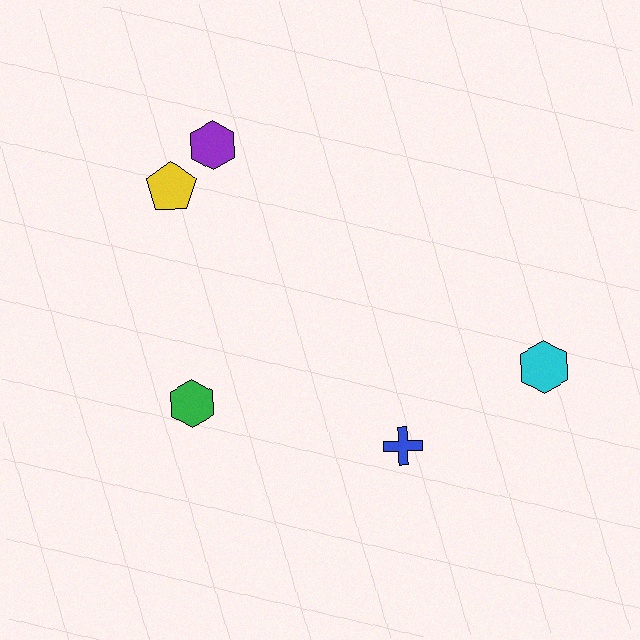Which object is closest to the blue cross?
The cyan hexagon is closest to the blue cross.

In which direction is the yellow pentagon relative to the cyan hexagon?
The yellow pentagon is to the left of the cyan hexagon.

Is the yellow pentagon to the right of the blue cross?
No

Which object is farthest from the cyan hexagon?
The yellow pentagon is farthest from the cyan hexagon.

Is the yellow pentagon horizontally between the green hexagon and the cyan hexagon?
No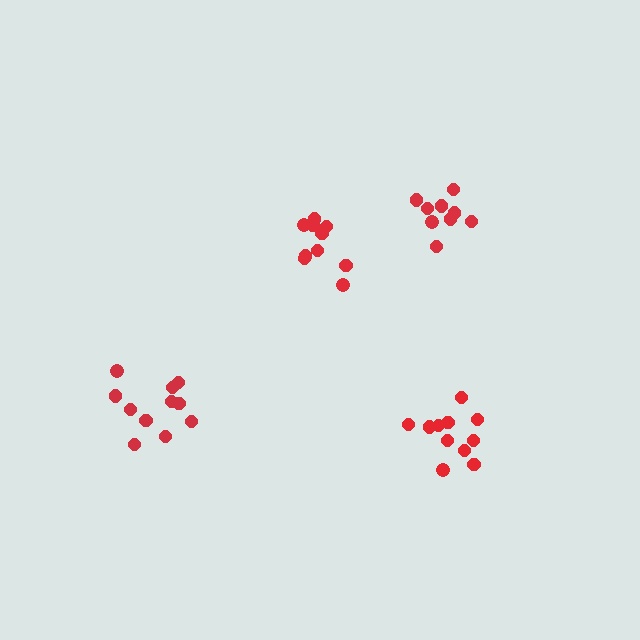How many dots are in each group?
Group 1: 11 dots, Group 2: 11 dots, Group 3: 9 dots, Group 4: 10 dots (41 total).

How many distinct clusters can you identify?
There are 4 distinct clusters.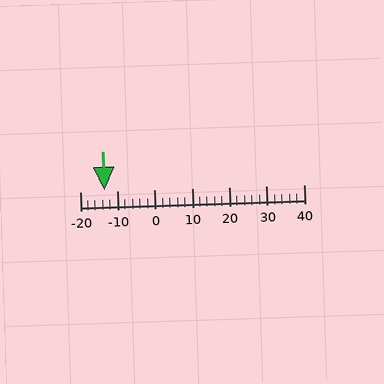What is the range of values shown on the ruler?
The ruler shows values from -20 to 40.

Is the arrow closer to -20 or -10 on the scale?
The arrow is closer to -10.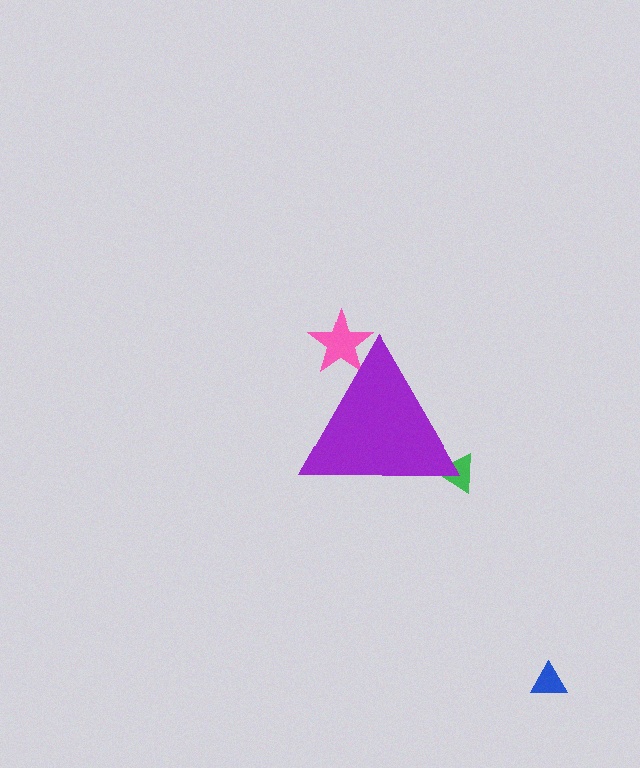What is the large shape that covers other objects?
A purple triangle.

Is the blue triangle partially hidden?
No, the blue triangle is fully visible.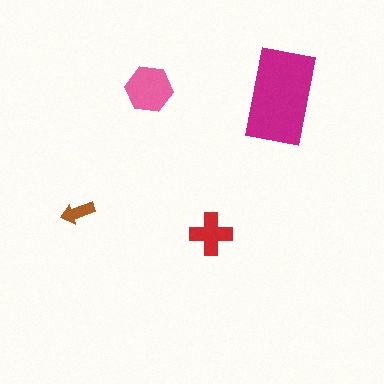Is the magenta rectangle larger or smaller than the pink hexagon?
Larger.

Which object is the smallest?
The brown arrow.